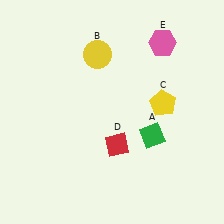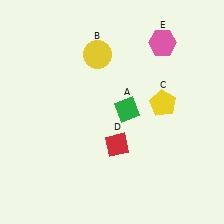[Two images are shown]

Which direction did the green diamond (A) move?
The green diamond (A) moved up.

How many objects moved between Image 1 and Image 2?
1 object moved between the two images.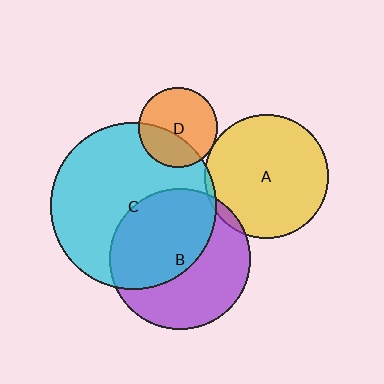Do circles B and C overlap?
Yes.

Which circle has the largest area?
Circle C (cyan).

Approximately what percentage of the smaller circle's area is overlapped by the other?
Approximately 50%.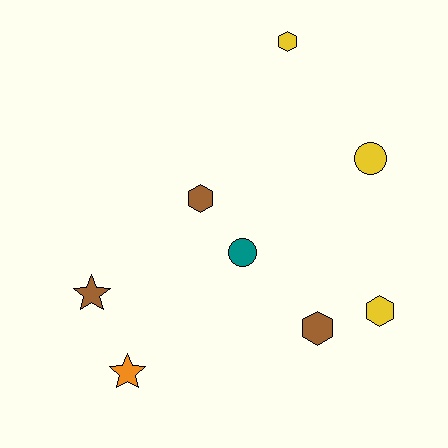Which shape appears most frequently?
Hexagon, with 4 objects.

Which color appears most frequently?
Brown, with 3 objects.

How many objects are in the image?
There are 8 objects.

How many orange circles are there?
There are no orange circles.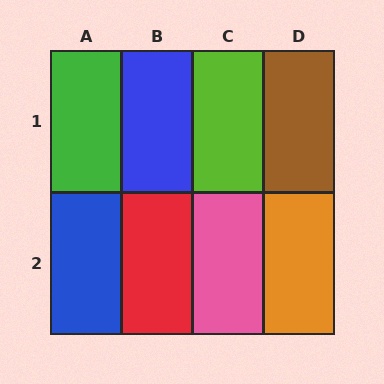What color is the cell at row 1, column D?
Brown.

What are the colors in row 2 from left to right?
Blue, red, pink, orange.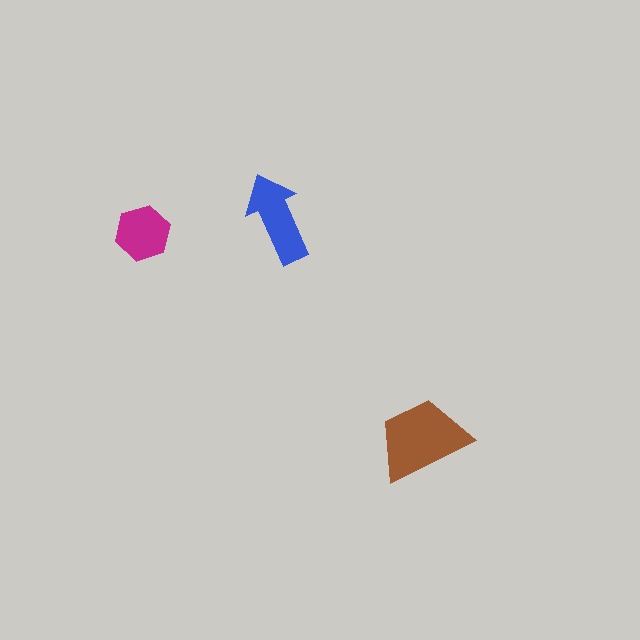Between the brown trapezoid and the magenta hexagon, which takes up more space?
The brown trapezoid.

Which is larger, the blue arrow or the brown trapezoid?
The brown trapezoid.